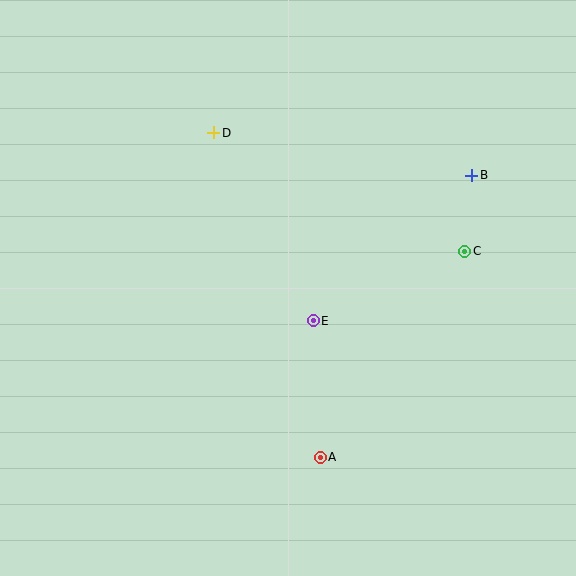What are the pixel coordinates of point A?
Point A is at (320, 457).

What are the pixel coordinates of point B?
Point B is at (472, 175).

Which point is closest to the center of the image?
Point E at (313, 321) is closest to the center.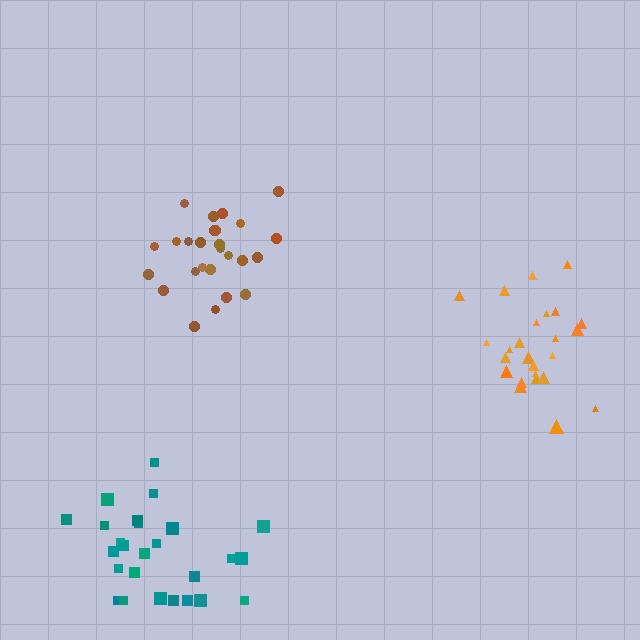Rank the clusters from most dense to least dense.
brown, orange, teal.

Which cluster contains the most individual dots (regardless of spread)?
Teal (26).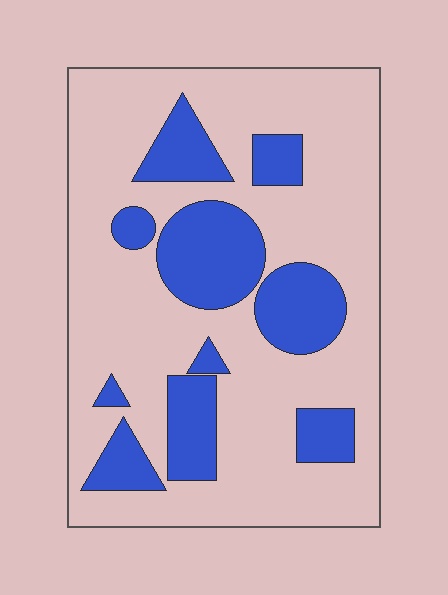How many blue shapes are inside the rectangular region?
10.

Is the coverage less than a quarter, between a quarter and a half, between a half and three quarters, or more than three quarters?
Between a quarter and a half.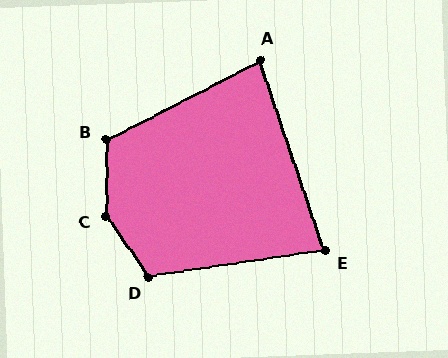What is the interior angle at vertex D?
Approximately 117 degrees (obtuse).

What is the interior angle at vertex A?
Approximately 81 degrees (acute).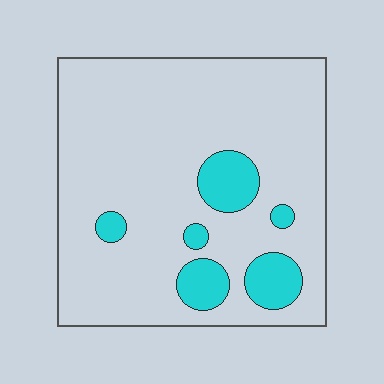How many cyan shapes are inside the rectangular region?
6.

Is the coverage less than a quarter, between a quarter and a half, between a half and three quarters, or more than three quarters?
Less than a quarter.